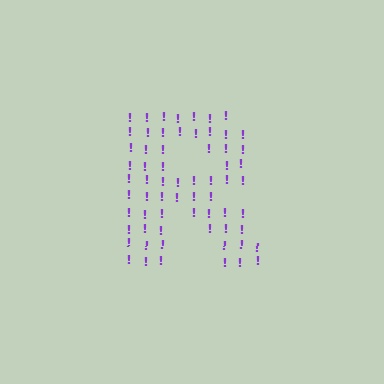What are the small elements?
The small elements are exclamation marks.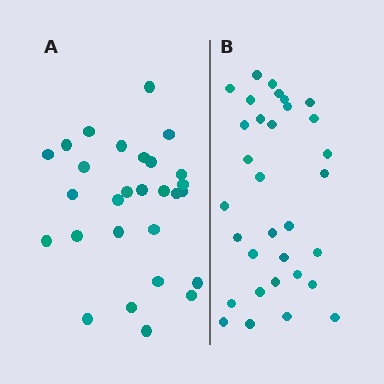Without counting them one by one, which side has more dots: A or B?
Region B (the right region) has more dots.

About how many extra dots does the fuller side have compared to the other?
Region B has about 4 more dots than region A.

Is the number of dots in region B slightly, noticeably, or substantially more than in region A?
Region B has only slightly more — the two regions are fairly close. The ratio is roughly 1.1 to 1.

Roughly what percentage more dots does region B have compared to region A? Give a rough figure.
About 15% more.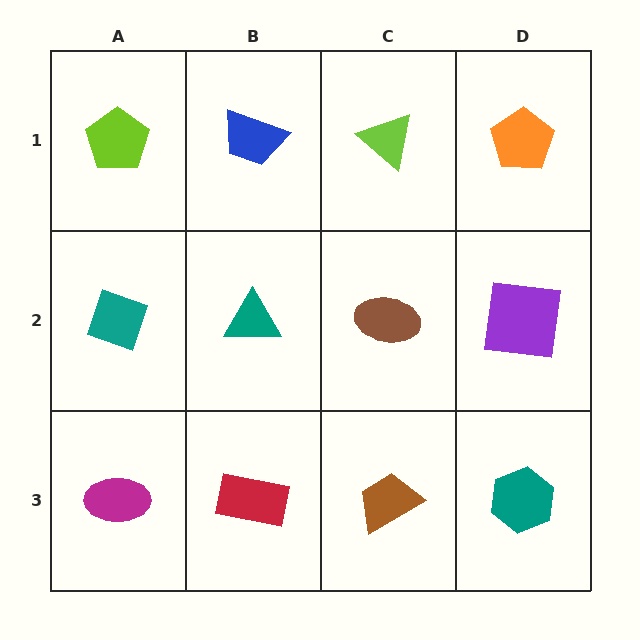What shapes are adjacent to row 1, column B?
A teal triangle (row 2, column B), a lime pentagon (row 1, column A), a lime triangle (row 1, column C).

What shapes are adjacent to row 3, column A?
A teal diamond (row 2, column A), a red rectangle (row 3, column B).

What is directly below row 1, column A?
A teal diamond.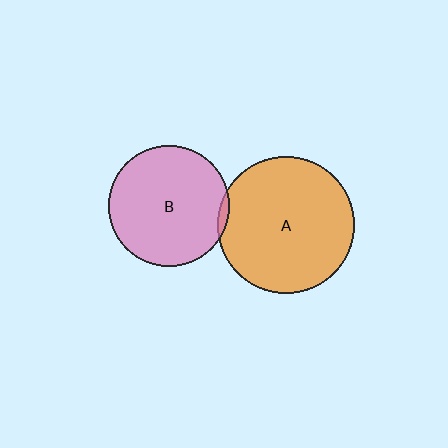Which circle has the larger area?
Circle A (orange).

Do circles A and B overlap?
Yes.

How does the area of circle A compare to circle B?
Approximately 1.3 times.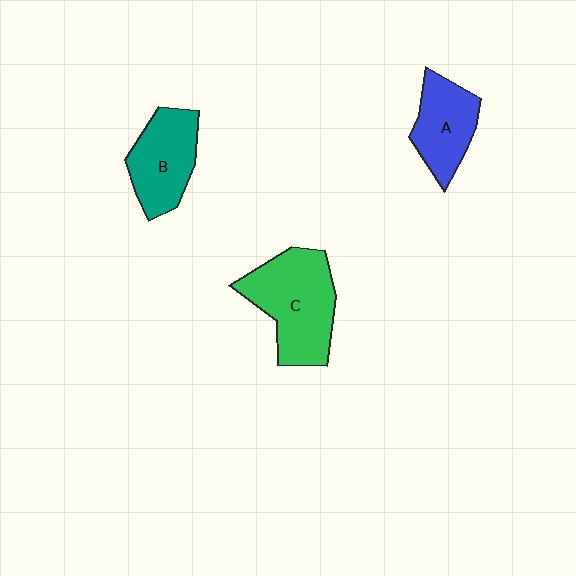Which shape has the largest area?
Shape C (green).